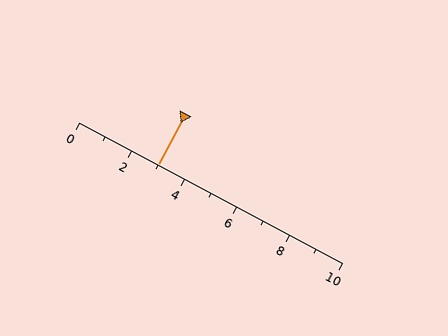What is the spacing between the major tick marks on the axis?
The major ticks are spaced 2 apart.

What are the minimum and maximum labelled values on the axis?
The axis runs from 0 to 10.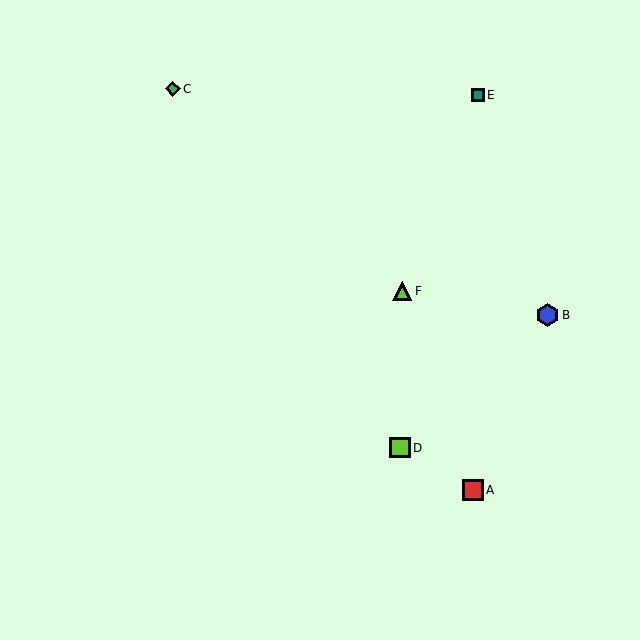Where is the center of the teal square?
The center of the teal square is at (478, 95).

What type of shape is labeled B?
Shape B is a blue hexagon.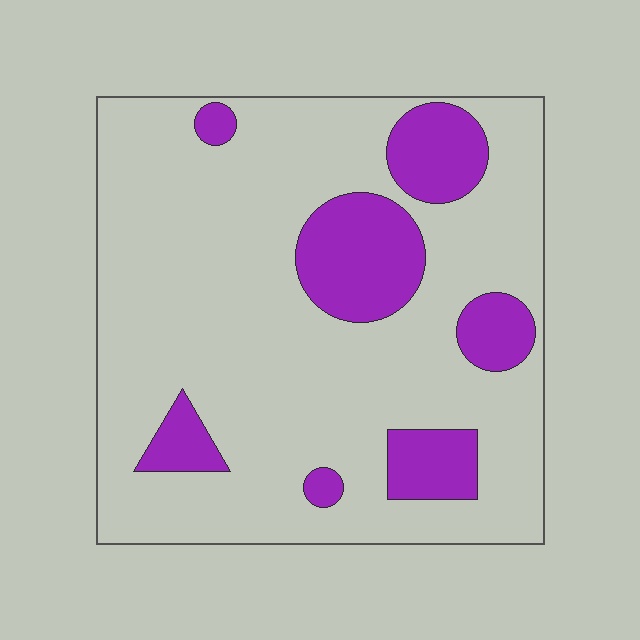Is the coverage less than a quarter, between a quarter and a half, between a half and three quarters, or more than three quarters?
Less than a quarter.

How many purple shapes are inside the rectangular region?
7.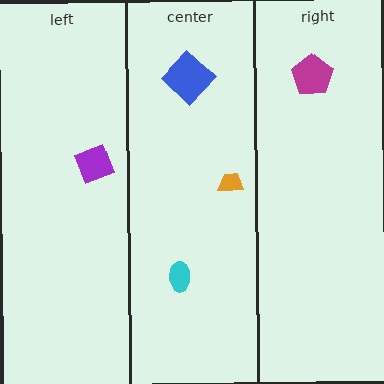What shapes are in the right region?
The magenta pentagon.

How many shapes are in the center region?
3.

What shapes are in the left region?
The purple diamond.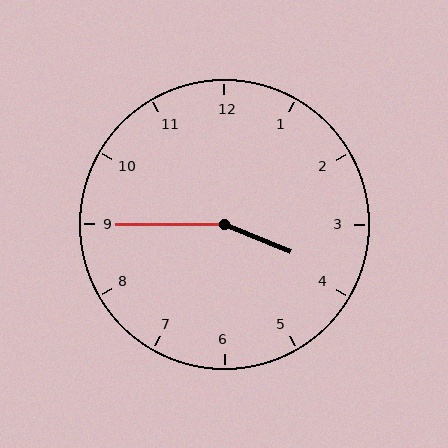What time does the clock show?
3:45.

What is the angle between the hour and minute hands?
Approximately 158 degrees.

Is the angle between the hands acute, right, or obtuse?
It is obtuse.